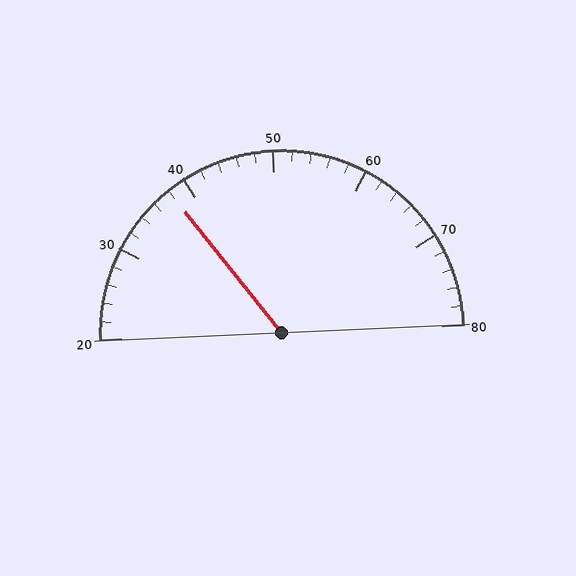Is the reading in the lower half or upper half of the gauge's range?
The reading is in the lower half of the range (20 to 80).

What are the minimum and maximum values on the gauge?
The gauge ranges from 20 to 80.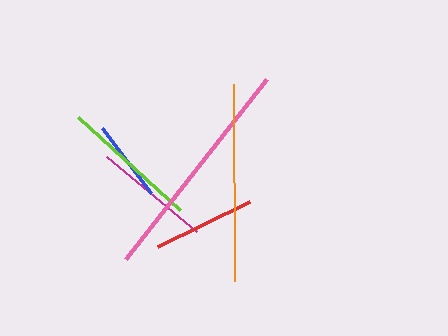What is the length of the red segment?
The red segment is approximately 102 pixels long.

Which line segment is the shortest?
The blue line is the shortest at approximately 81 pixels.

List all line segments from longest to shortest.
From longest to shortest: pink, orange, lime, magenta, red, blue.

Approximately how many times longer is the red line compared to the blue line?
The red line is approximately 1.3 times the length of the blue line.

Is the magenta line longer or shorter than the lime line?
The lime line is longer than the magenta line.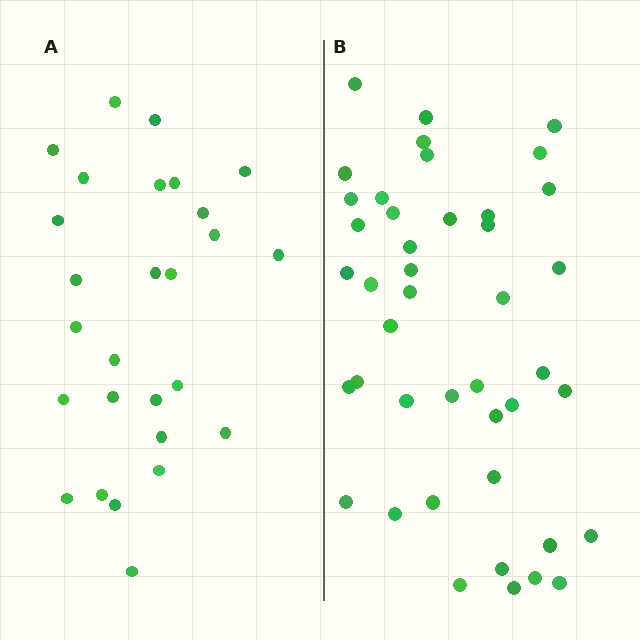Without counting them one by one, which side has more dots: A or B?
Region B (the right region) has more dots.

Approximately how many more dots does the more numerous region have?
Region B has approximately 15 more dots than region A.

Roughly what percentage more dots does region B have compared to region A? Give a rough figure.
About 60% more.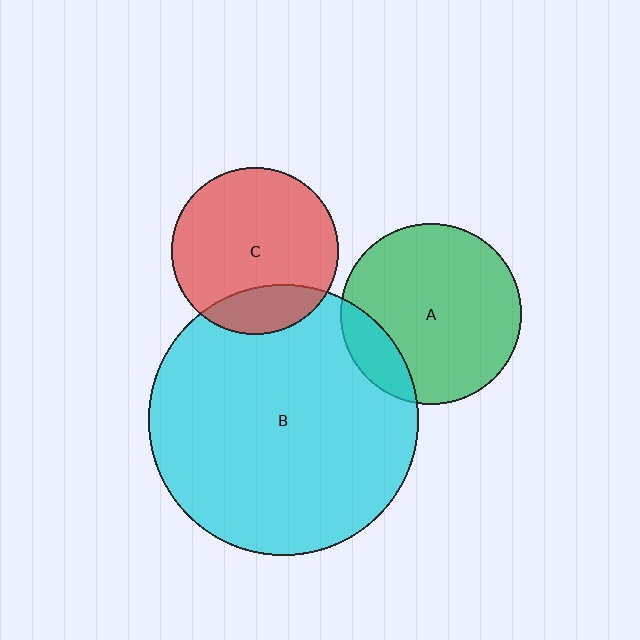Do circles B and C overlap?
Yes.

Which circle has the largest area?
Circle B (cyan).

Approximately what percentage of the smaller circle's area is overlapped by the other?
Approximately 20%.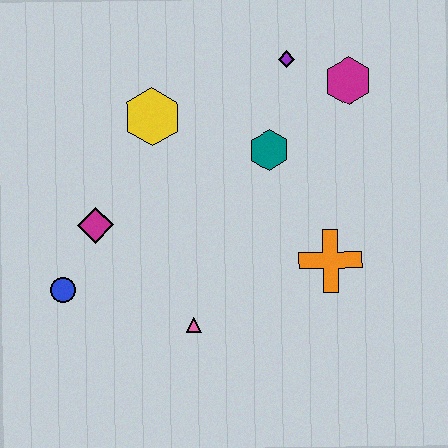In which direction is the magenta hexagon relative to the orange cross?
The magenta hexagon is above the orange cross.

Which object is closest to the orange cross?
The teal hexagon is closest to the orange cross.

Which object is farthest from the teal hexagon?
The blue circle is farthest from the teal hexagon.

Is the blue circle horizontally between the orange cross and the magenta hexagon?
No